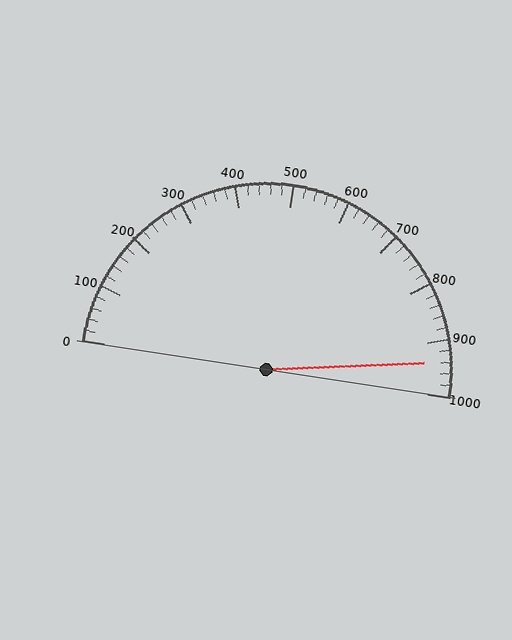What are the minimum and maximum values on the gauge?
The gauge ranges from 0 to 1000.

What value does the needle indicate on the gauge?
The needle indicates approximately 940.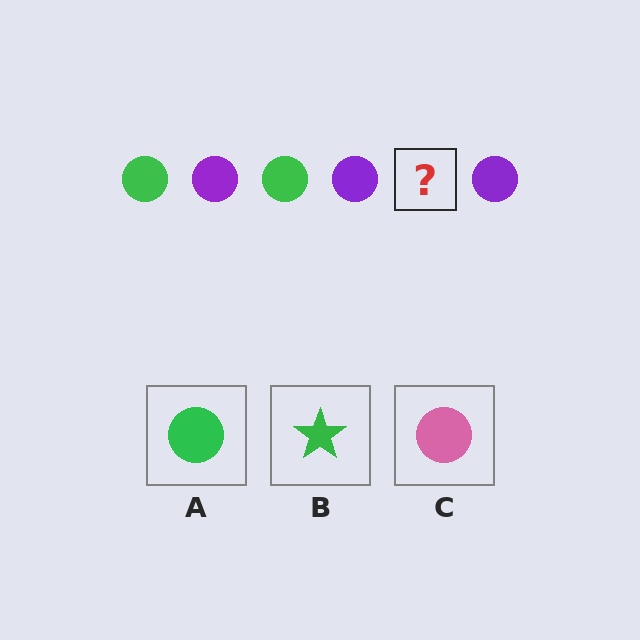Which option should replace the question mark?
Option A.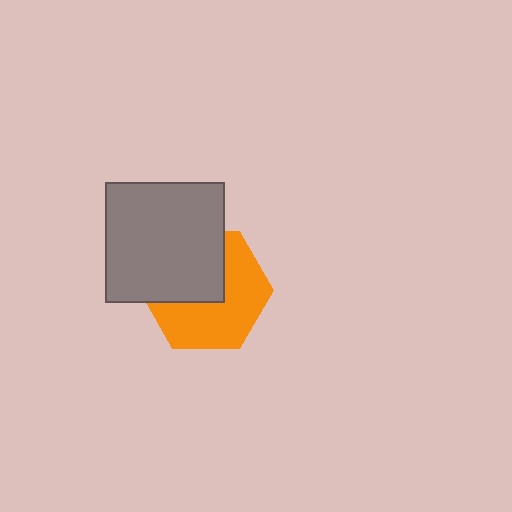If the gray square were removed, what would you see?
You would see the complete orange hexagon.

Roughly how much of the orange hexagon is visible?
About half of it is visible (roughly 56%).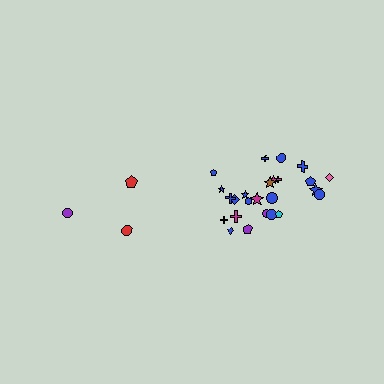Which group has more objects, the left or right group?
The right group.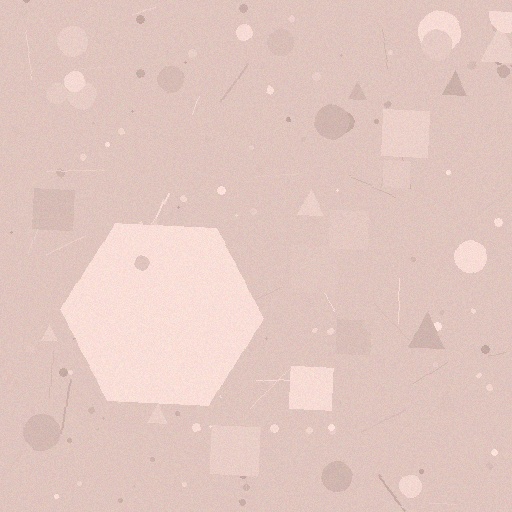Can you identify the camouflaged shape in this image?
The camouflaged shape is a hexagon.